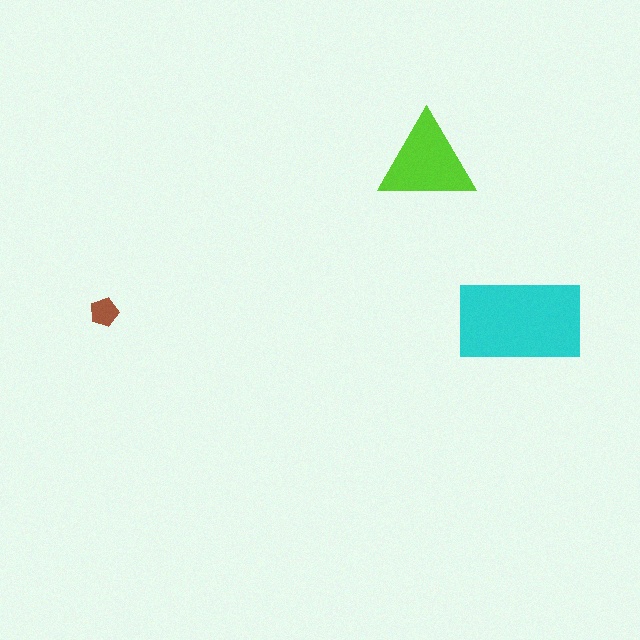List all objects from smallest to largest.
The brown pentagon, the lime triangle, the cyan rectangle.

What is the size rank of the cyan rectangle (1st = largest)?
1st.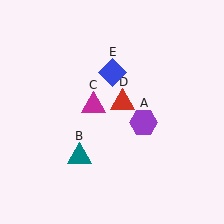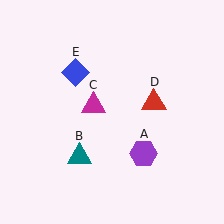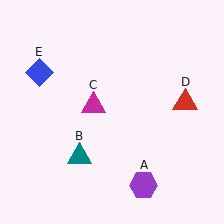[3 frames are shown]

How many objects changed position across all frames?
3 objects changed position: purple hexagon (object A), red triangle (object D), blue diamond (object E).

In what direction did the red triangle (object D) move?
The red triangle (object D) moved right.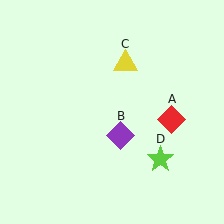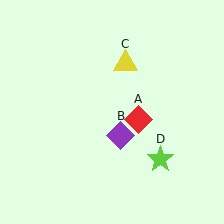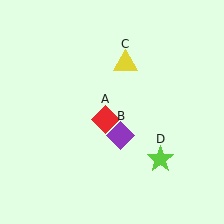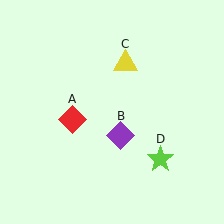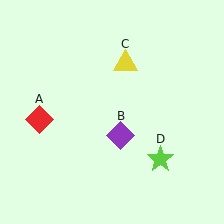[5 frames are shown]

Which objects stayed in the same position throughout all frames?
Purple diamond (object B) and yellow triangle (object C) and lime star (object D) remained stationary.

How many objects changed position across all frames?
1 object changed position: red diamond (object A).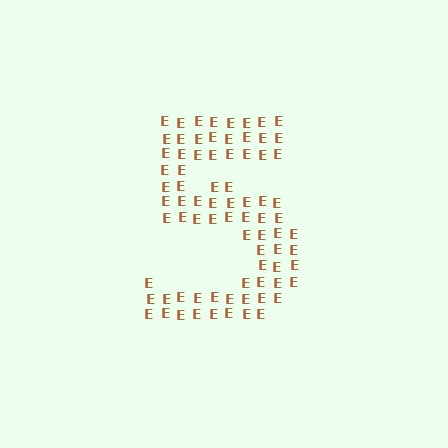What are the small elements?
The small elements are letter E's.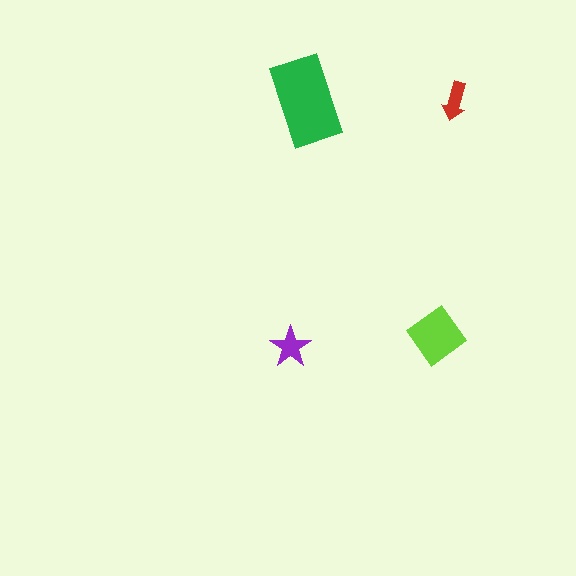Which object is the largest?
The green rectangle.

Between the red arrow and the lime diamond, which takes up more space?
The lime diamond.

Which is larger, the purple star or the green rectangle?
The green rectangle.